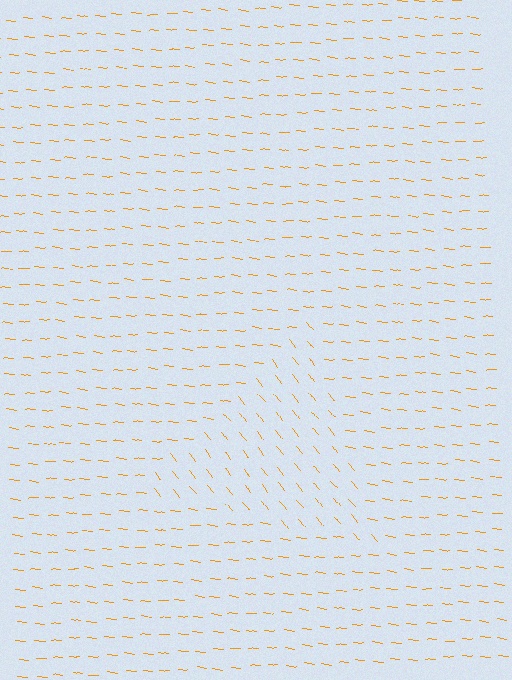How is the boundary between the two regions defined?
The boundary is defined purely by a change in line orientation (approximately 45 degrees difference). All lines are the same color and thickness.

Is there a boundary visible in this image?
Yes, there is a texture boundary formed by a change in line orientation.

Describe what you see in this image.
The image is filled with small orange line segments. A triangle region in the image has lines oriented differently from the surrounding lines, creating a visible texture boundary.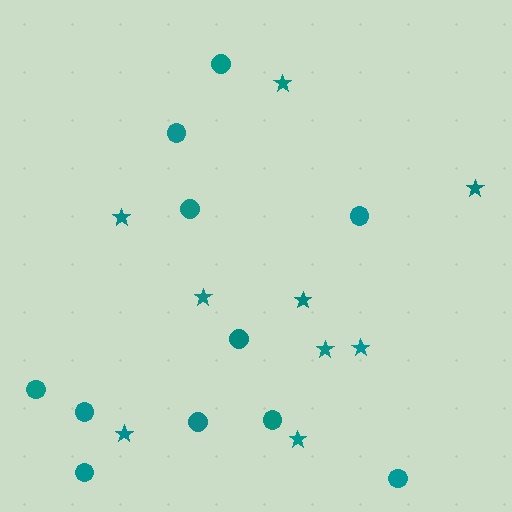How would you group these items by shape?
There are 2 groups: one group of stars (9) and one group of circles (11).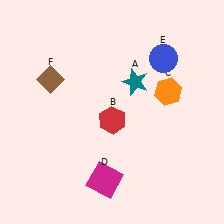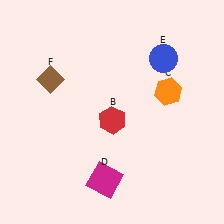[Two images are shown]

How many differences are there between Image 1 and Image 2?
There is 1 difference between the two images.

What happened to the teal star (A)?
The teal star (A) was removed in Image 2. It was in the top-right area of Image 1.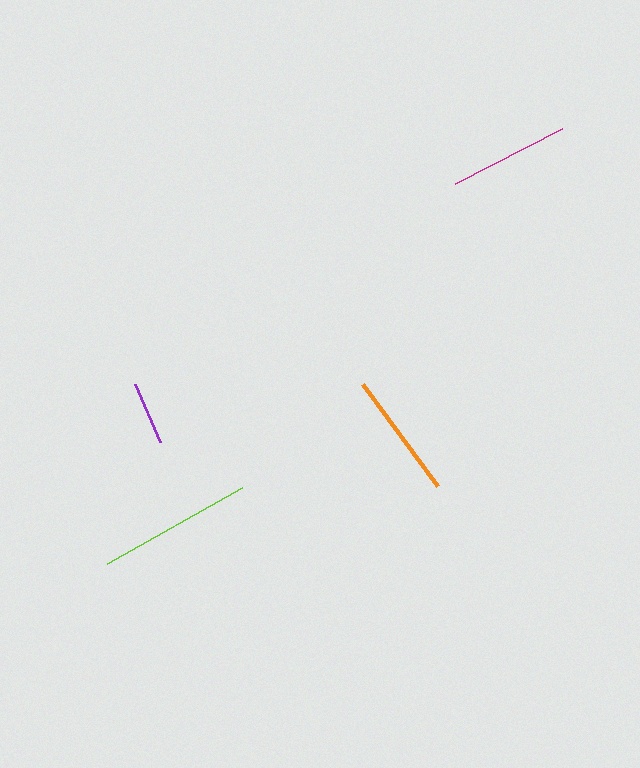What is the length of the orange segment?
The orange segment is approximately 127 pixels long.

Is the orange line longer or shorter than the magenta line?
The orange line is longer than the magenta line.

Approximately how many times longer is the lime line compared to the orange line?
The lime line is approximately 1.2 times the length of the orange line.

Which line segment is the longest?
The lime line is the longest at approximately 154 pixels.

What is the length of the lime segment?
The lime segment is approximately 154 pixels long.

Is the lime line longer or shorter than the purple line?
The lime line is longer than the purple line.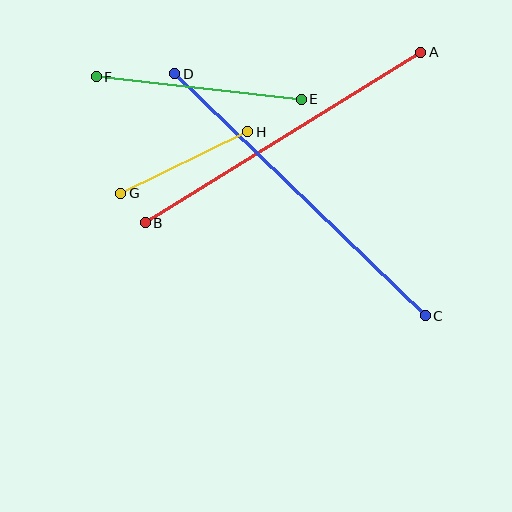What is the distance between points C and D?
The distance is approximately 348 pixels.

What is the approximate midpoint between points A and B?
The midpoint is at approximately (283, 137) pixels.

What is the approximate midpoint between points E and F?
The midpoint is at approximately (199, 88) pixels.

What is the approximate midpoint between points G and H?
The midpoint is at approximately (184, 162) pixels.